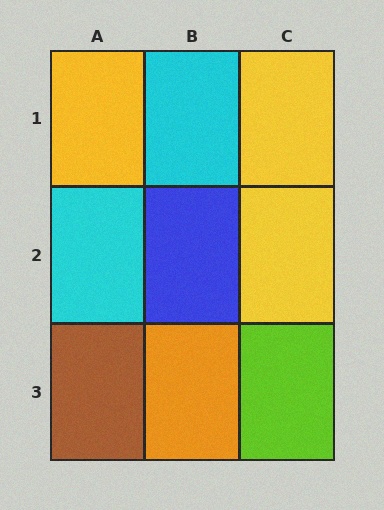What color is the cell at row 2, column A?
Cyan.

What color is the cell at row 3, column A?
Brown.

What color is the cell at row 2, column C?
Yellow.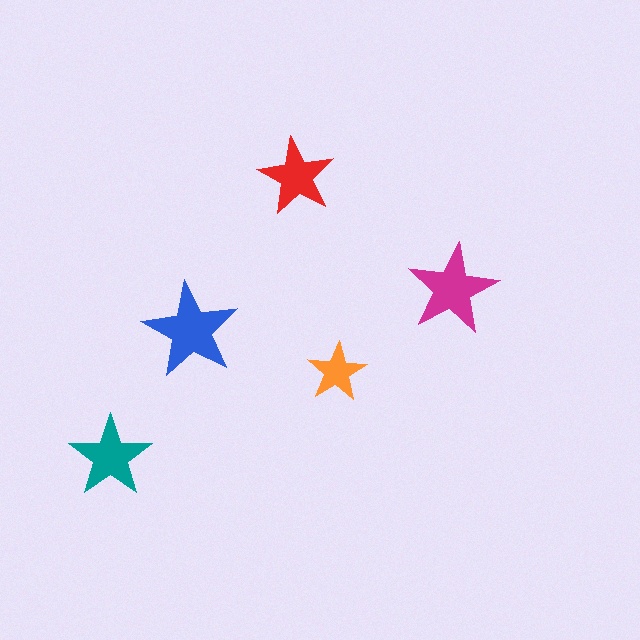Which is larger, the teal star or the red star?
The teal one.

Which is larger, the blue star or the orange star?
The blue one.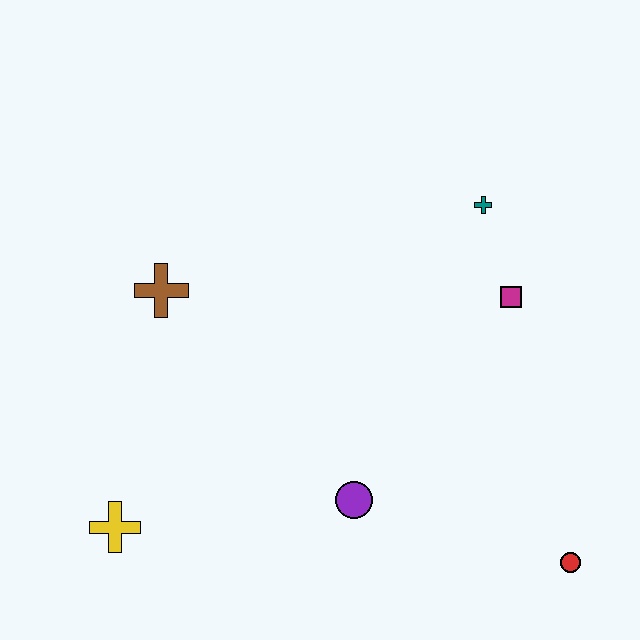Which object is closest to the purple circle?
The red circle is closest to the purple circle.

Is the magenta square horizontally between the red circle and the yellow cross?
Yes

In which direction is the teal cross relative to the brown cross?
The teal cross is to the right of the brown cross.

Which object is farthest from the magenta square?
The yellow cross is farthest from the magenta square.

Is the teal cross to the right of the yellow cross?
Yes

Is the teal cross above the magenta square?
Yes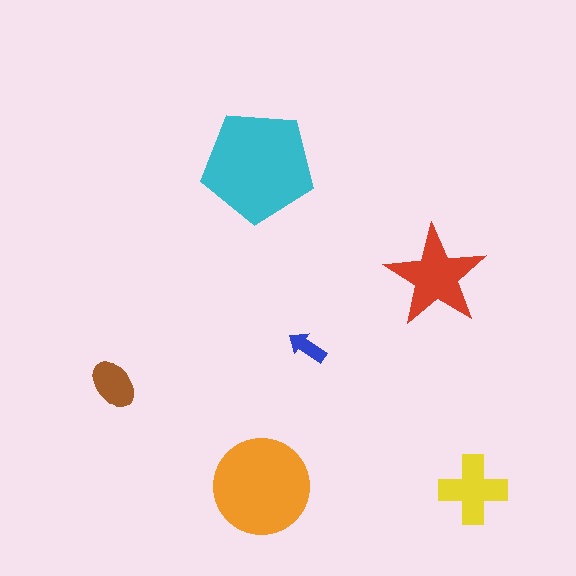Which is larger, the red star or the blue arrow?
The red star.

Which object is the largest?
The cyan pentagon.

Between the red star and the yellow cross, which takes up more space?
The red star.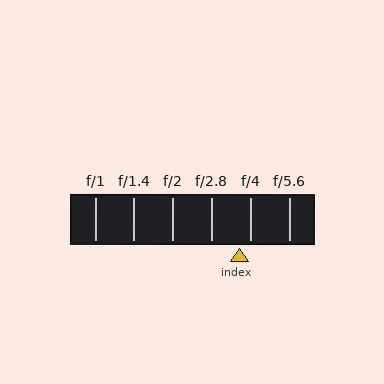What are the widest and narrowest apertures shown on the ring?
The widest aperture shown is f/1 and the narrowest is f/5.6.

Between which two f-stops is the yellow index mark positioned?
The index mark is between f/2.8 and f/4.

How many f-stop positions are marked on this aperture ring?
There are 6 f-stop positions marked.